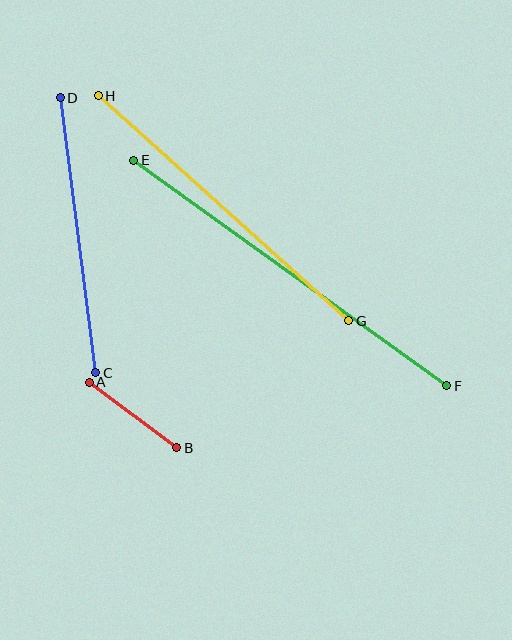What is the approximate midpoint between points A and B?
The midpoint is at approximately (133, 415) pixels.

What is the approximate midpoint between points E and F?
The midpoint is at approximately (290, 273) pixels.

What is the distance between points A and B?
The distance is approximately 109 pixels.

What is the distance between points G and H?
The distance is approximately 337 pixels.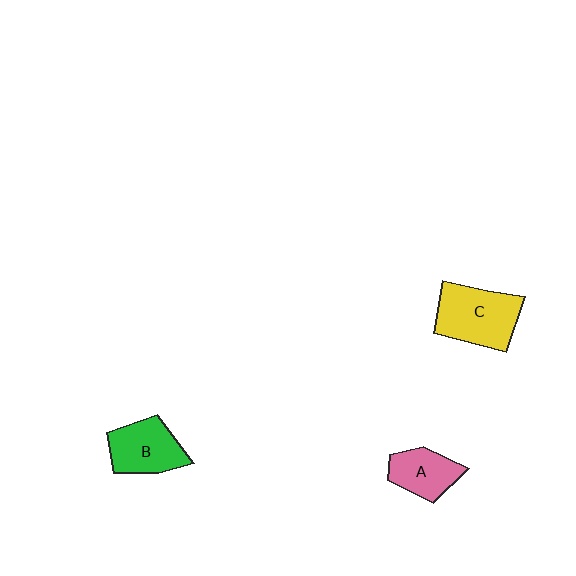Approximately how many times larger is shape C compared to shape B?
Approximately 1.3 times.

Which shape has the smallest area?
Shape A (pink).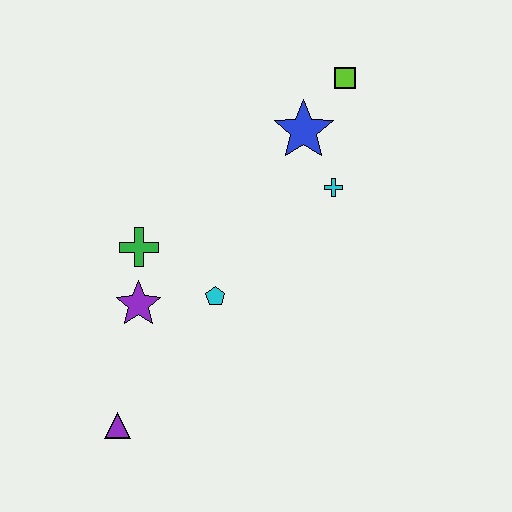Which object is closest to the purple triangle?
The purple star is closest to the purple triangle.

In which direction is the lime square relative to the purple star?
The lime square is above the purple star.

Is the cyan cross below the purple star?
No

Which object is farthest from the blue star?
The purple triangle is farthest from the blue star.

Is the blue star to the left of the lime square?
Yes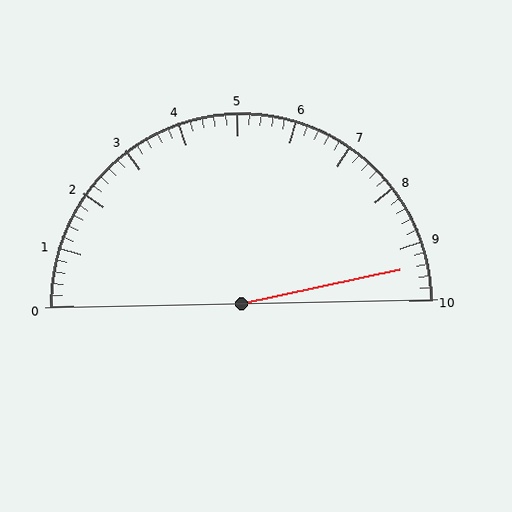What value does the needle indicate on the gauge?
The needle indicates approximately 9.4.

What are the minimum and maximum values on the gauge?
The gauge ranges from 0 to 10.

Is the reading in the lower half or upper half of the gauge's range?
The reading is in the upper half of the range (0 to 10).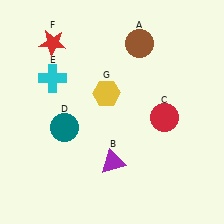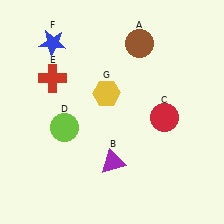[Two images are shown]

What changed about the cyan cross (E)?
In Image 1, E is cyan. In Image 2, it changed to red.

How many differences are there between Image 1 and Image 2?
There are 3 differences between the two images.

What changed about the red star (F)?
In Image 1, F is red. In Image 2, it changed to blue.